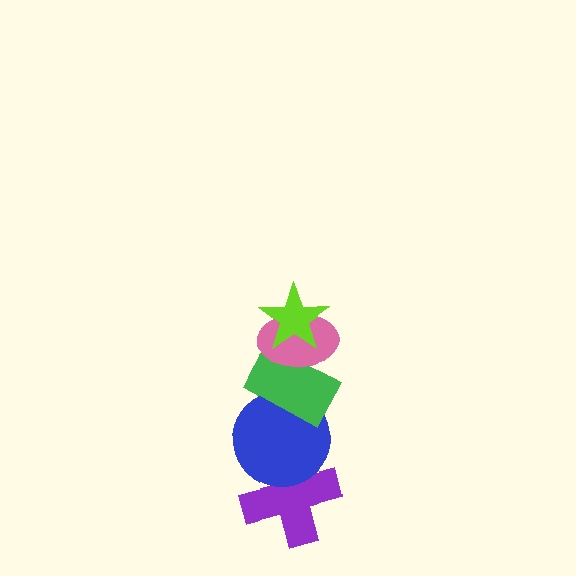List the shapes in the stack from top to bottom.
From top to bottom: the lime star, the pink ellipse, the green rectangle, the blue circle, the purple cross.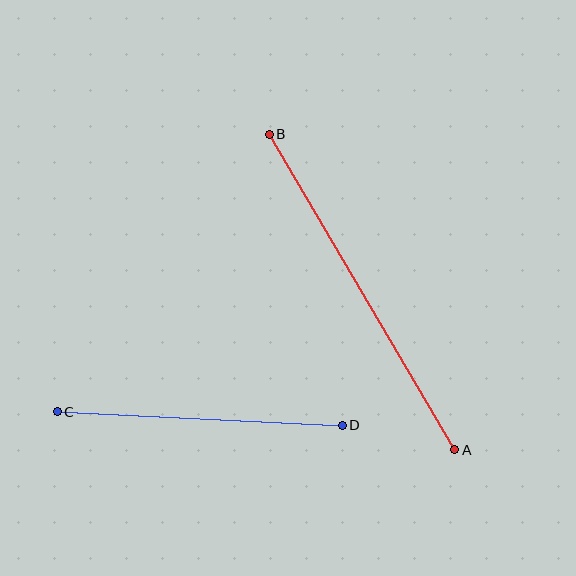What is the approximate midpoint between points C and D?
The midpoint is at approximately (200, 418) pixels.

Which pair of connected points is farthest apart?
Points A and B are farthest apart.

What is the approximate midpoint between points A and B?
The midpoint is at approximately (362, 292) pixels.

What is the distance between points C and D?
The distance is approximately 285 pixels.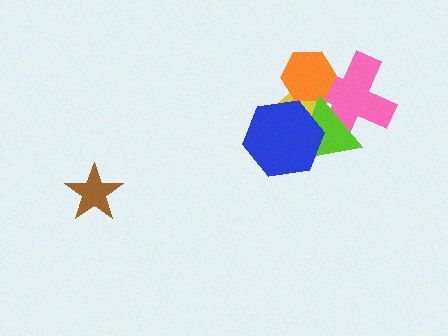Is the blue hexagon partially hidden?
No, no other shape covers it.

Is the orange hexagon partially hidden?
Yes, it is partially covered by another shape.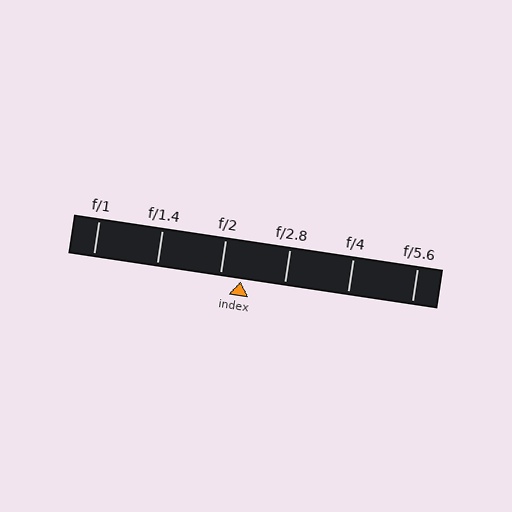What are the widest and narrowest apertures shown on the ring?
The widest aperture shown is f/1 and the narrowest is f/5.6.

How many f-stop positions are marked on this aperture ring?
There are 6 f-stop positions marked.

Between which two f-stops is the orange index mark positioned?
The index mark is between f/2 and f/2.8.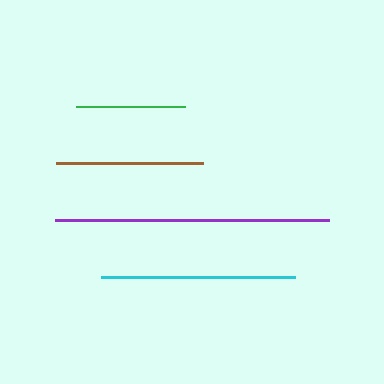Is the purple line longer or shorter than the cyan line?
The purple line is longer than the cyan line.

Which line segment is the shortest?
The green line is the shortest at approximately 109 pixels.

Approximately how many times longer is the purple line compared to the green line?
The purple line is approximately 2.5 times the length of the green line.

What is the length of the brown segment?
The brown segment is approximately 147 pixels long.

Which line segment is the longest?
The purple line is the longest at approximately 273 pixels.